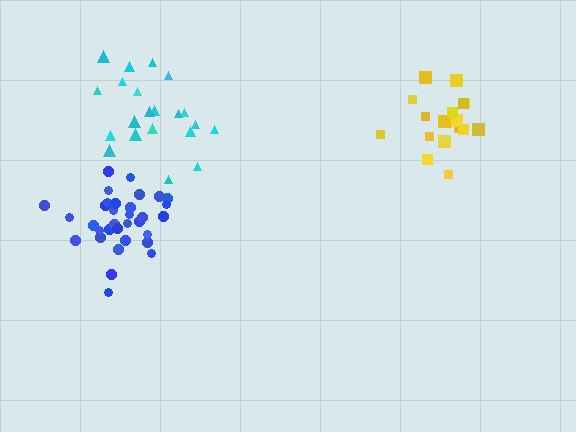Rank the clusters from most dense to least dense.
blue, yellow, cyan.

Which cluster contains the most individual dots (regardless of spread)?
Blue (33).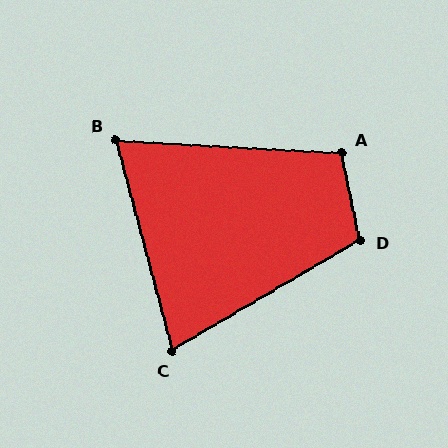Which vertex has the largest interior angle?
D, at approximately 108 degrees.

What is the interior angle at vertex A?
Approximately 105 degrees (obtuse).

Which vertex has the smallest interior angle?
B, at approximately 72 degrees.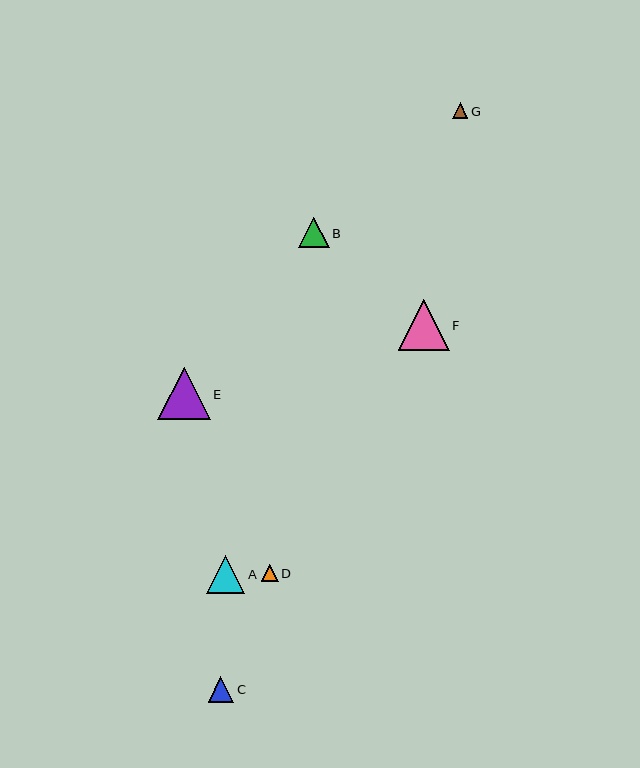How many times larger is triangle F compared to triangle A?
Triangle F is approximately 1.3 times the size of triangle A.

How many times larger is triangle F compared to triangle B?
Triangle F is approximately 1.7 times the size of triangle B.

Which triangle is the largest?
Triangle E is the largest with a size of approximately 52 pixels.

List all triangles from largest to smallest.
From largest to smallest: E, F, A, B, C, D, G.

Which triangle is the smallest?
Triangle G is the smallest with a size of approximately 15 pixels.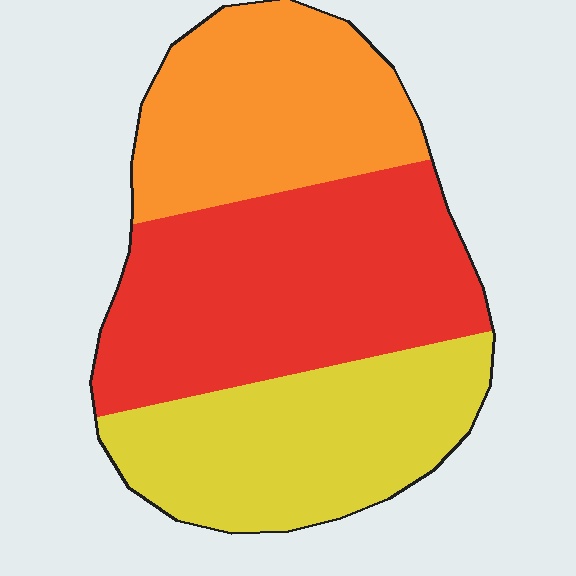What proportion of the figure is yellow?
Yellow covers roughly 30% of the figure.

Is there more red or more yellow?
Red.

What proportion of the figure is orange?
Orange covers about 30% of the figure.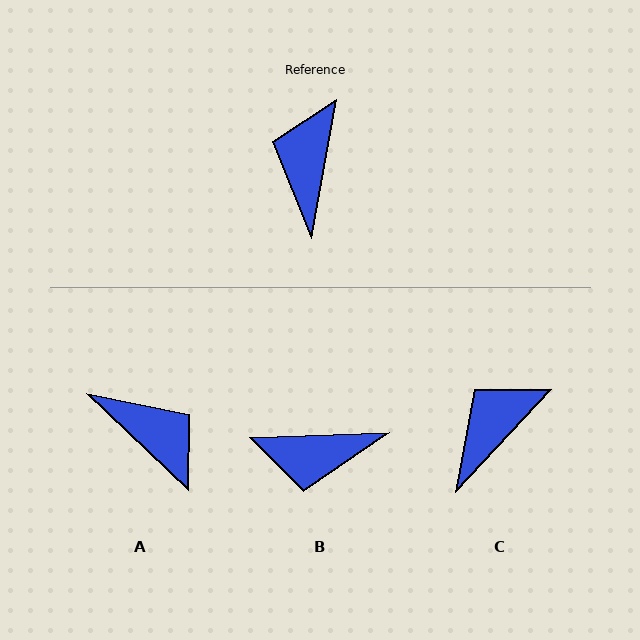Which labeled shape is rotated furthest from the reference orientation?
A, about 123 degrees away.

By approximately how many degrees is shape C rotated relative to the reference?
Approximately 33 degrees clockwise.